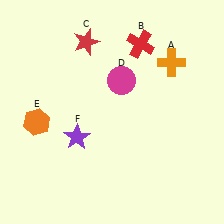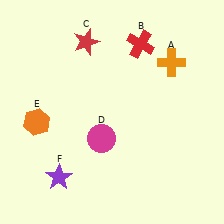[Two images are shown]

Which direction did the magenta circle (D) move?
The magenta circle (D) moved down.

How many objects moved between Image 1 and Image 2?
2 objects moved between the two images.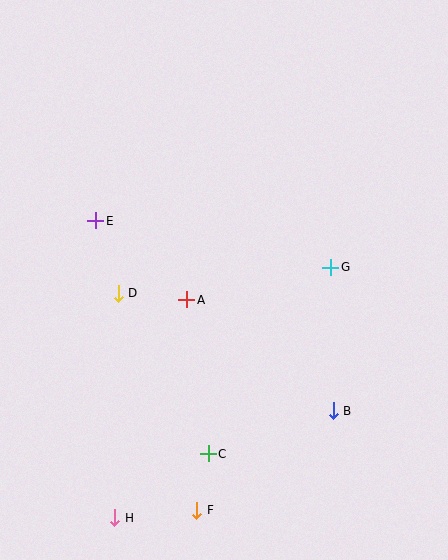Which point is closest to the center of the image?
Point A at (187, 300) is closest to the center.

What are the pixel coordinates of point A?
Point A is at (187, 300).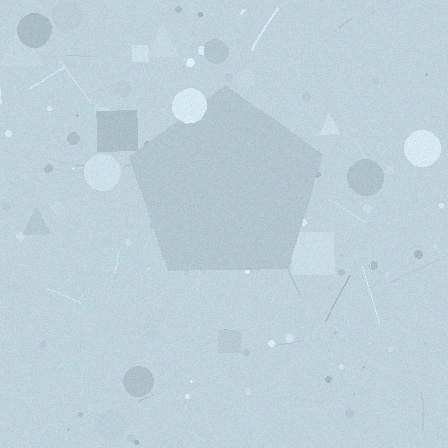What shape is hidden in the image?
A pentagon is hidden in the image.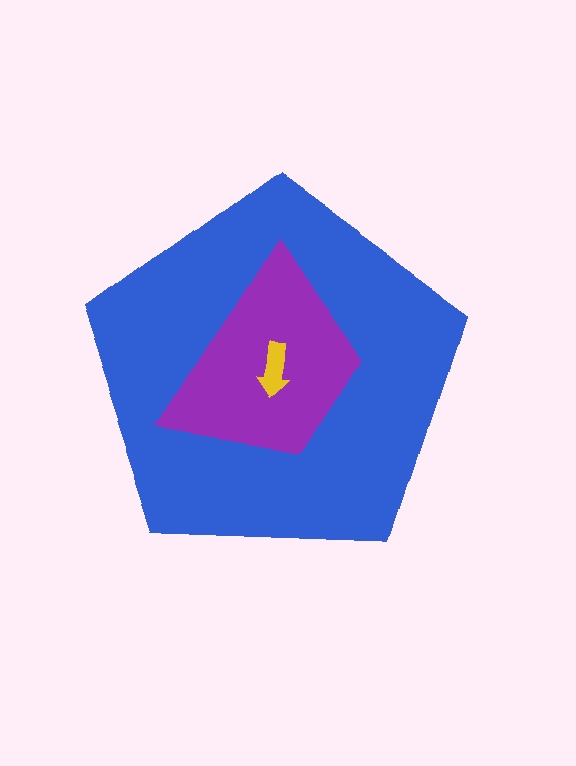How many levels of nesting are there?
3.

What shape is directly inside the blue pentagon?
The purple trapezoid.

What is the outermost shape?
The blue pentagon.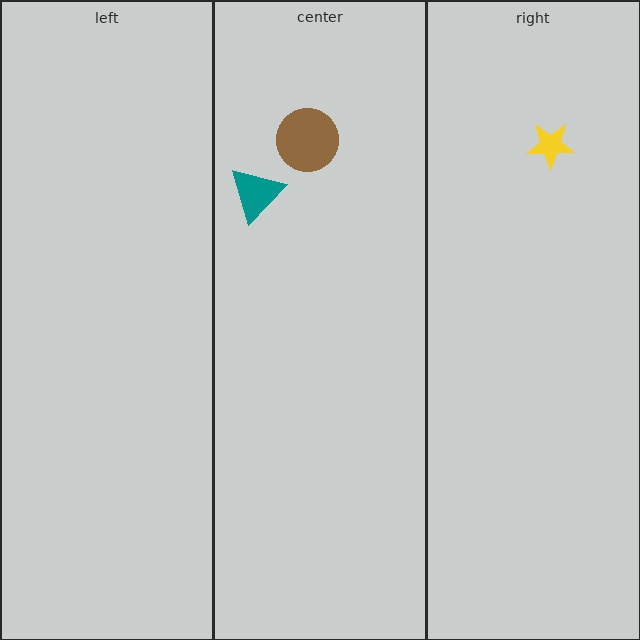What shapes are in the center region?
The brown circle, the teal triangle.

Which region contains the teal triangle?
The center region.